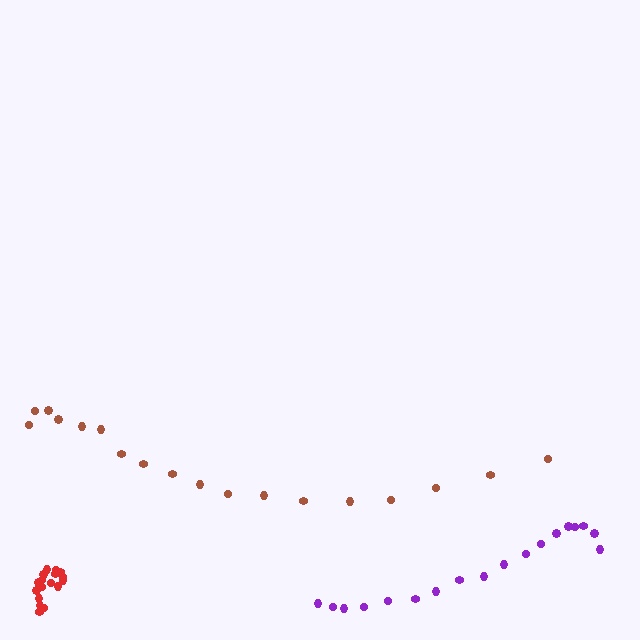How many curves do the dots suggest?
There are 3 distinct paths.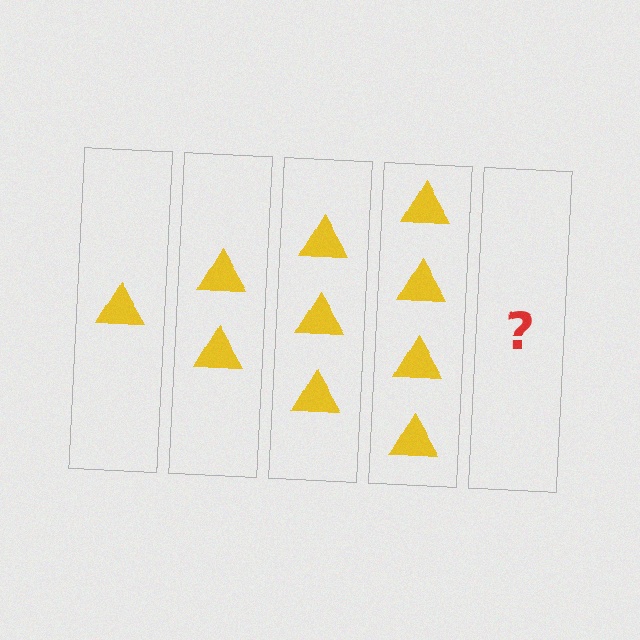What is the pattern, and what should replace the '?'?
The pattern is that each step adds one more triangle. The '?' should be 5 triangles.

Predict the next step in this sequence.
The next step is 5 triangles.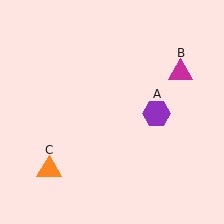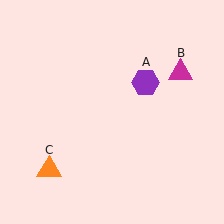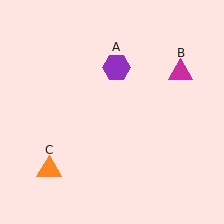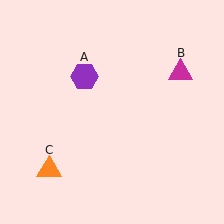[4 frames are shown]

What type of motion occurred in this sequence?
The purple hexagon (object A) rotated counterclockwise around the center of the scene.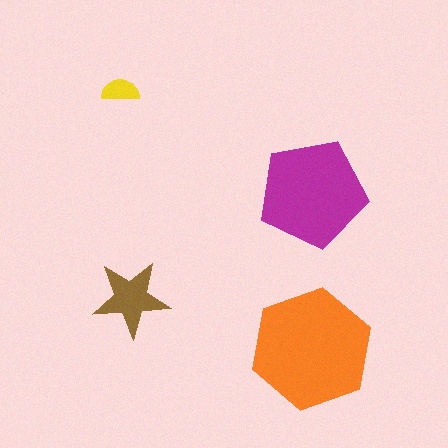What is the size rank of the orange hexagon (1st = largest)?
1st.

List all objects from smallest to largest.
The yellow semicircle, the brown star, the magenta pentagon, the orange hexagon.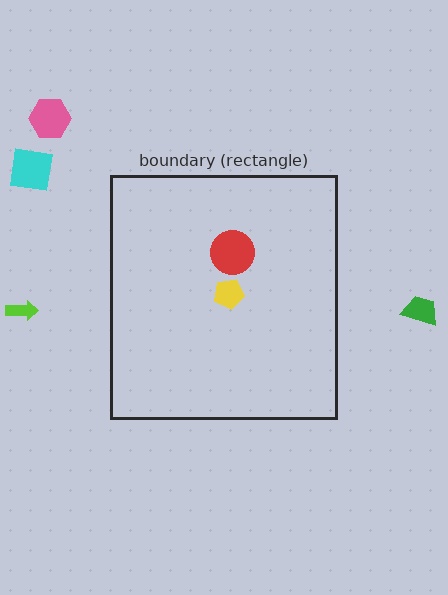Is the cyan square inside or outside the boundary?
Outside.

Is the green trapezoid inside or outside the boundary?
Outside.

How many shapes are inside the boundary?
2 inside, 4 outside.